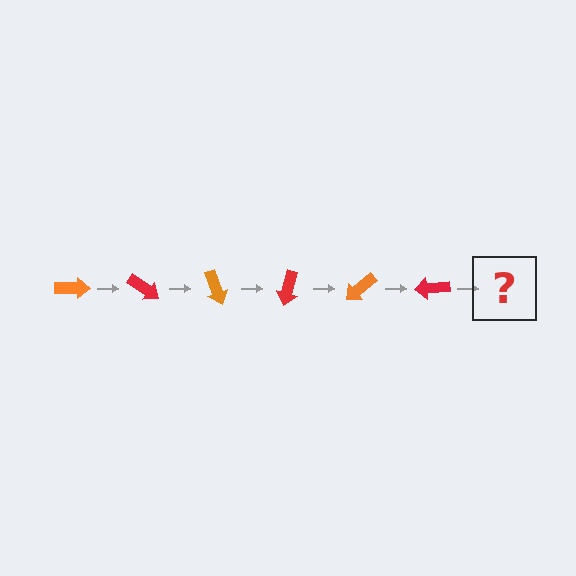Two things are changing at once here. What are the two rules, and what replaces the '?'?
The two rules are that it rotates 35 degrees each step and the color cycles through orange and red. The '?' should be an orange arrow, rotated 210 degrees from the start.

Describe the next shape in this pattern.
It should be an orange arrow, rotated 210 degrees from the start.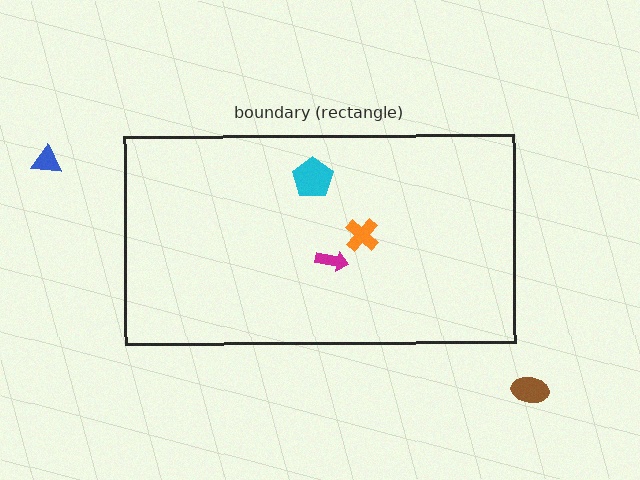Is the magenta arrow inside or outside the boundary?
Inside.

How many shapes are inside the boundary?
3 inside, 2 outside.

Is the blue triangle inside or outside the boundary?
Outside.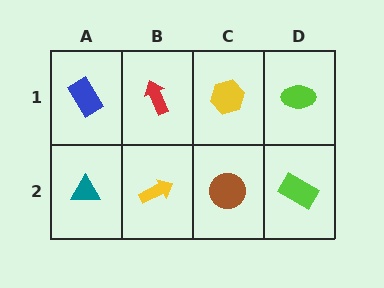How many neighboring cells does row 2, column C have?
3.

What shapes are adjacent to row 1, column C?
A brown circle (row 2, column C), a red arrow (row 1, column B), a lime ellipse (row 1, column D).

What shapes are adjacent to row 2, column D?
A lime ellipse (row 1, column D), a brown circle (row 2, column C).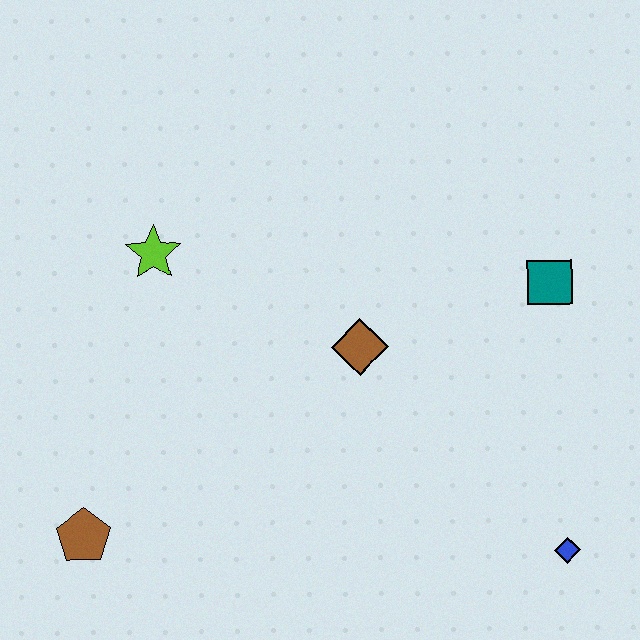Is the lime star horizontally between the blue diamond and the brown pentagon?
Yes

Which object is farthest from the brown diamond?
The brown pentagon is farthest from the brown diamond.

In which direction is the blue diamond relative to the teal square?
The blue diamond is below the teal square.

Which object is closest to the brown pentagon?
The lime star is closest to the brown pentagon.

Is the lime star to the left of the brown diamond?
Yes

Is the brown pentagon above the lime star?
No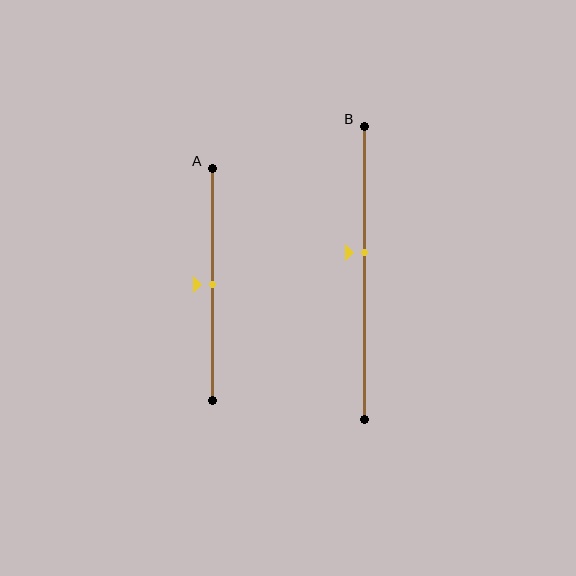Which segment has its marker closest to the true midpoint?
Segment A has its marker closest to the true midpoint.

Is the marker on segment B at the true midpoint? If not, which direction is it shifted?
No, the marker on segment B is shifted upward by about 7% of the segment length.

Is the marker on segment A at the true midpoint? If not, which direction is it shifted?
Yes, the marker on segment A is at the true midpoint.